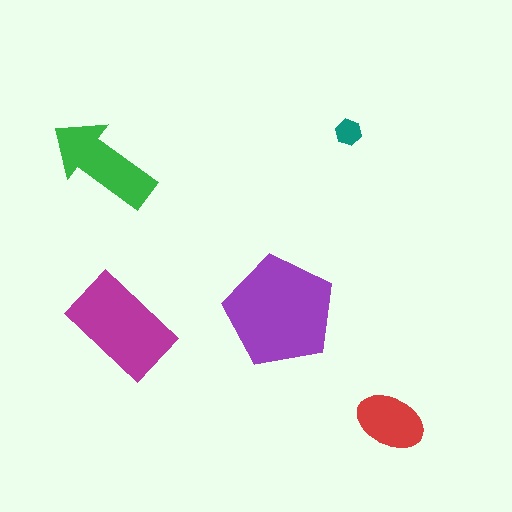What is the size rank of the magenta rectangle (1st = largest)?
2nd.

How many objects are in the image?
There are 5 objects in the image.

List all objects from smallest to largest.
The teal hexagon, the red ellipse, the green arrow, the magenta rectangle, the purple pentagon.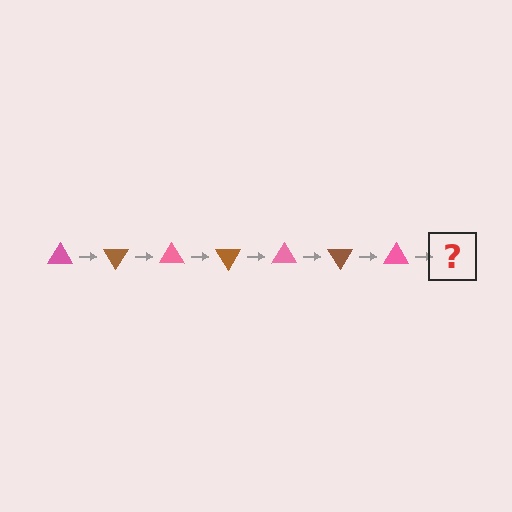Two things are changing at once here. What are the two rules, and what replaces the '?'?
The two rules are that it rotates 60 degrees each step and the color cycles through pink and brown. The '?' should be a brown triangle, rotated 420 degrees from the start.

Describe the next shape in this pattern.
It should be a brown triangle, rotated 420 degrees from the start.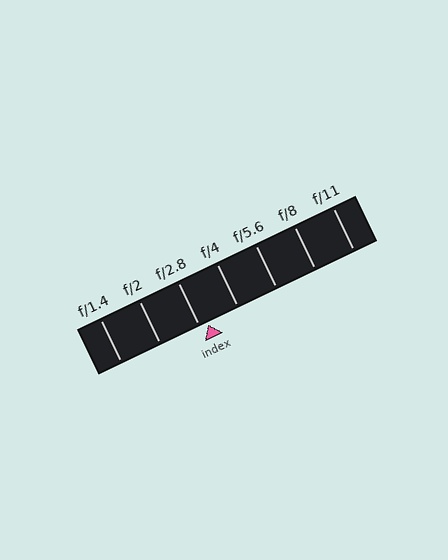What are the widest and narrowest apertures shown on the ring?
The widest aperture shown is f/1.4 and the narrowest is f/11.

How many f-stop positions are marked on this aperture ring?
There are 7 f-stop positions marked.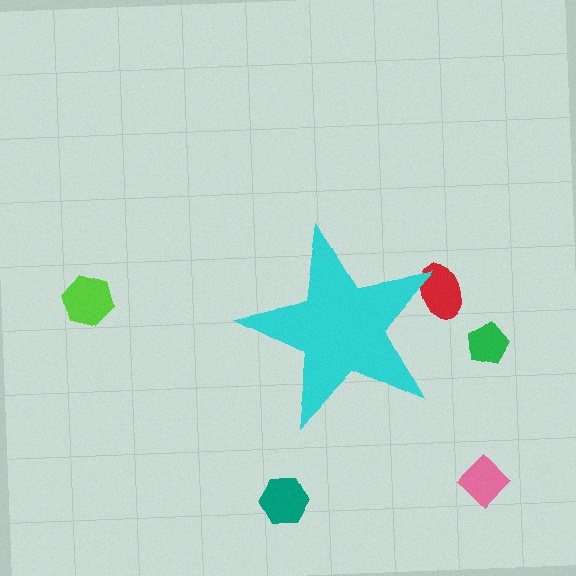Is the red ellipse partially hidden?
Yes, the red ellipse is partially hidden behind the cyan star.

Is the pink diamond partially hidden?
No, the pink diamond is fully visible.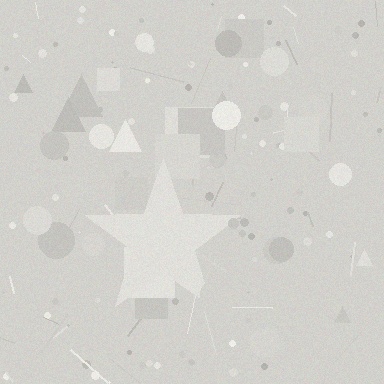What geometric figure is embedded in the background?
A star is embedded in the background.